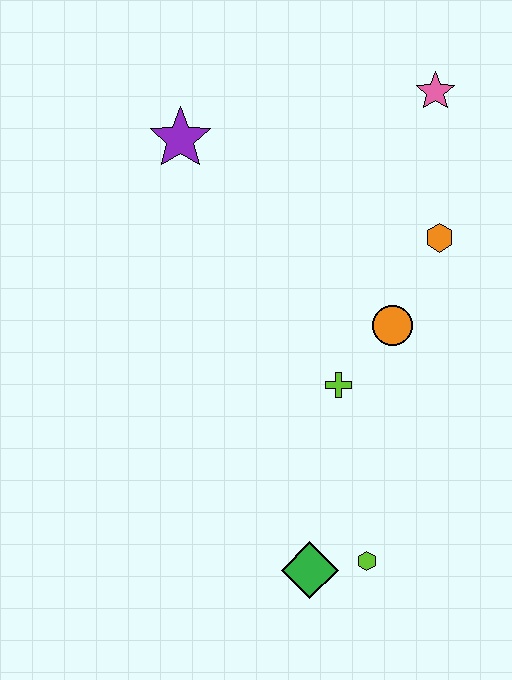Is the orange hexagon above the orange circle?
Yes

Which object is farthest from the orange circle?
The purple star is farthest from the orange circle.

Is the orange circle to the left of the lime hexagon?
No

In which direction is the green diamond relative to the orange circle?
The green diamond is below the orange circle.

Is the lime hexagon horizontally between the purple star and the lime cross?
No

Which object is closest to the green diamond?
The lime hexagon is closest to the green diamond.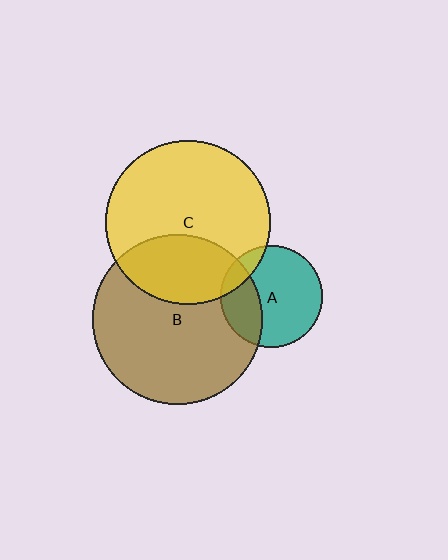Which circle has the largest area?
Circle B (brown).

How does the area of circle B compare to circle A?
Approximately 2.8 times.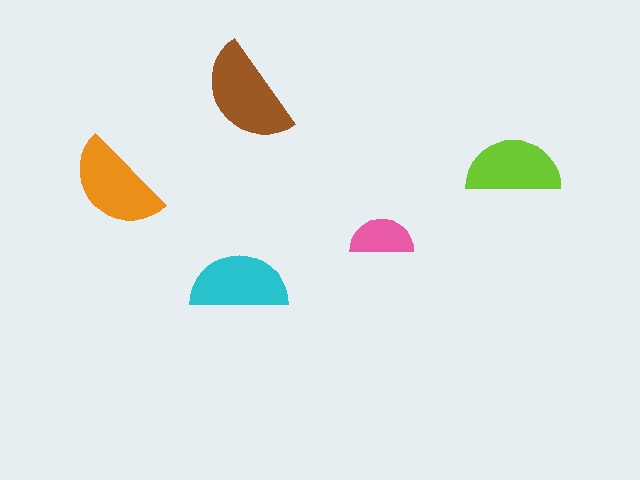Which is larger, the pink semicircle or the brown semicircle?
The brown one.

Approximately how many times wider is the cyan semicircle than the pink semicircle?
About 1.5 times wider.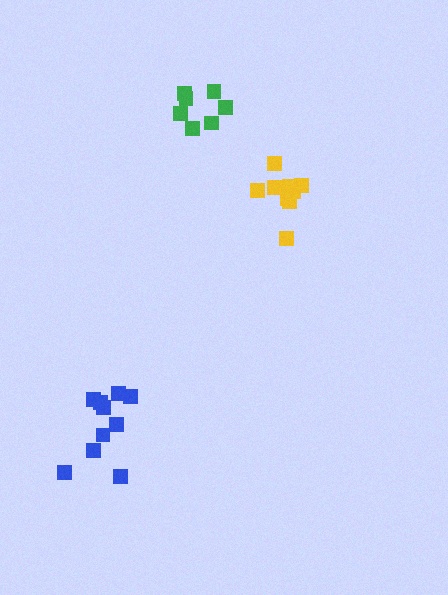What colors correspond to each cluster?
The clusters are colored: yellow, blue, green.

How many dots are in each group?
Group 1: 9 dots, Group 2: 10 dots, Group 3: 7 dots (26 total).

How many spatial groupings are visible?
There are 3 spatial groupings.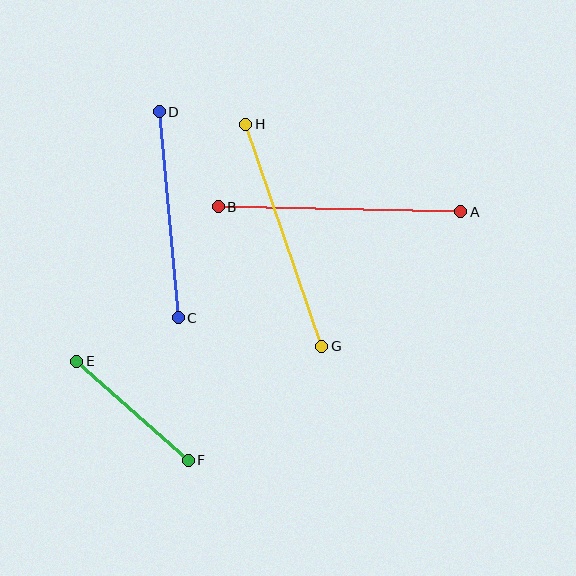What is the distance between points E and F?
The distance is approximately 149 pixels.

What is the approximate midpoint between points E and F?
The midpoint is at approximately (133, 411) pixels.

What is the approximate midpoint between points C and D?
The midpoint is at approximately (169, 215) pixels.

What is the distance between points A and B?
The distance is approximately 243 pixels.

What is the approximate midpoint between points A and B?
The midpoint is at approximately (339, 209) pixels.